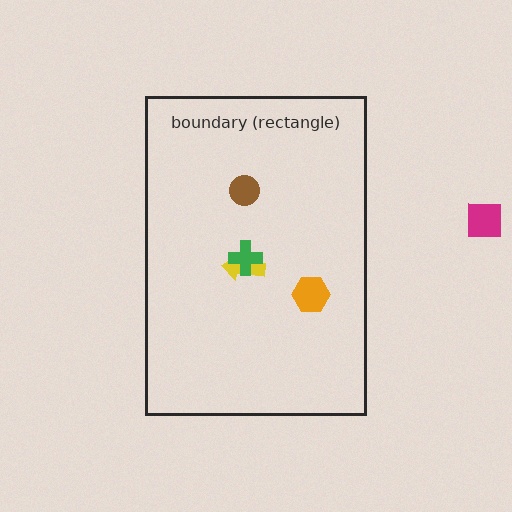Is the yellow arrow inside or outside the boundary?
Inside.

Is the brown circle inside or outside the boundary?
Inside.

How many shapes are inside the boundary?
4 inside, 1 outside.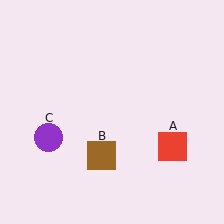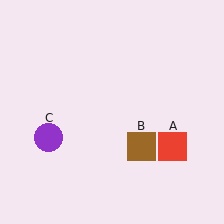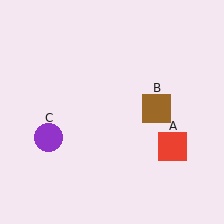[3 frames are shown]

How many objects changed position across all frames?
1 object changed position: brown square (object B).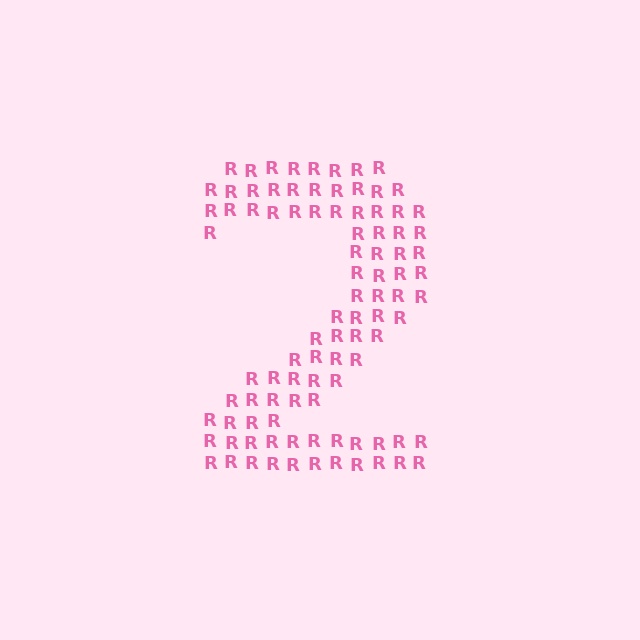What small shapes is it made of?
It is made of small letter R's.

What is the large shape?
The large shape is the digit 2.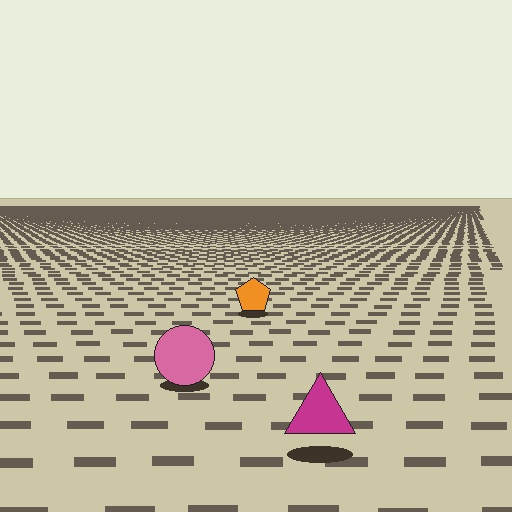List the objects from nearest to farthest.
From nearest to farthest: the magenta triangle, the pink circle, the orange pentagon.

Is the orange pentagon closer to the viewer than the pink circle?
No. The pink circle is closer — you can tell from the texture gradient: the ground texture is coarser near it.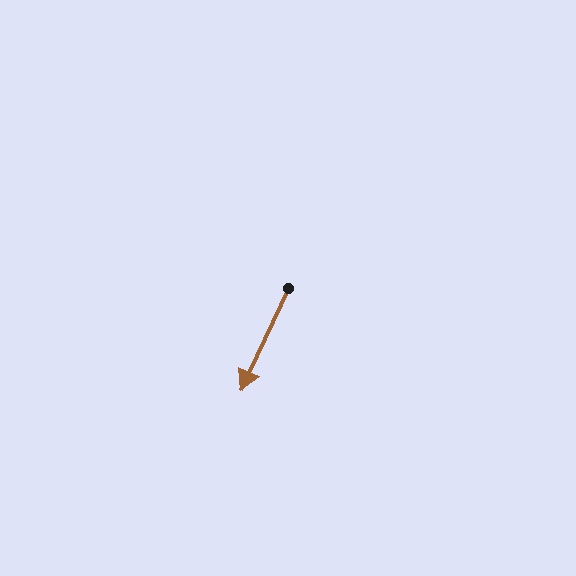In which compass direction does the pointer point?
Southwest.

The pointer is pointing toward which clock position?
Roughly 7 o'clock.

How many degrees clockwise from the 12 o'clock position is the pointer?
Approximately 205 degrees.